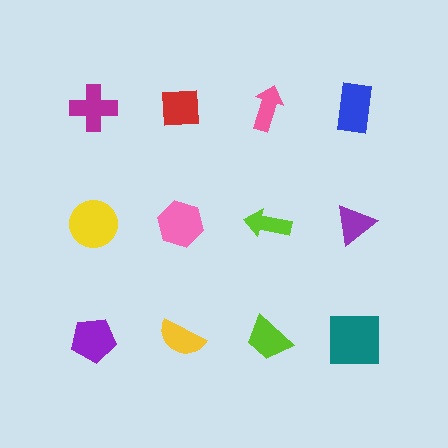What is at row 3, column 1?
A purple pentagon.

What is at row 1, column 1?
A magenta cross.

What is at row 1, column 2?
A red square.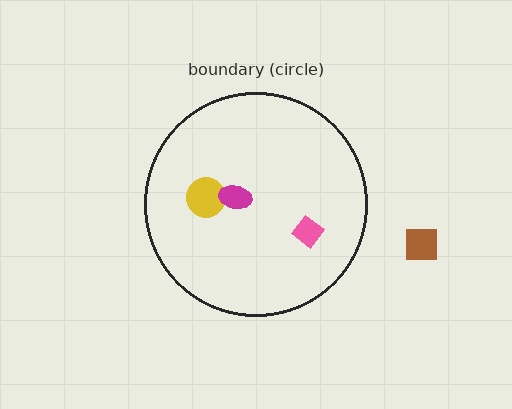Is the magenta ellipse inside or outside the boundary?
Inside.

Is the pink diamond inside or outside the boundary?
Inside.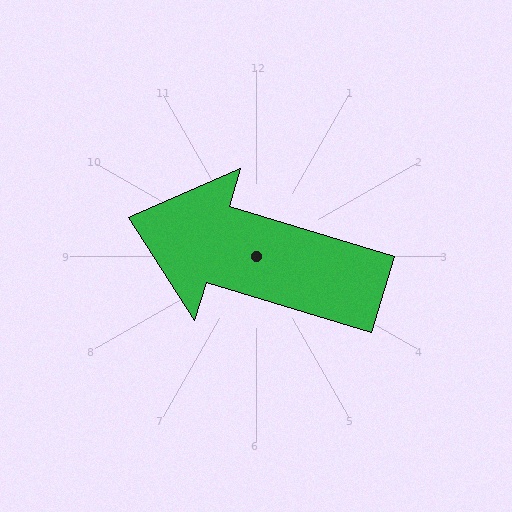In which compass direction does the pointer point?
West.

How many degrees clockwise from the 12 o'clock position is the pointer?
Approximately 287 degrees.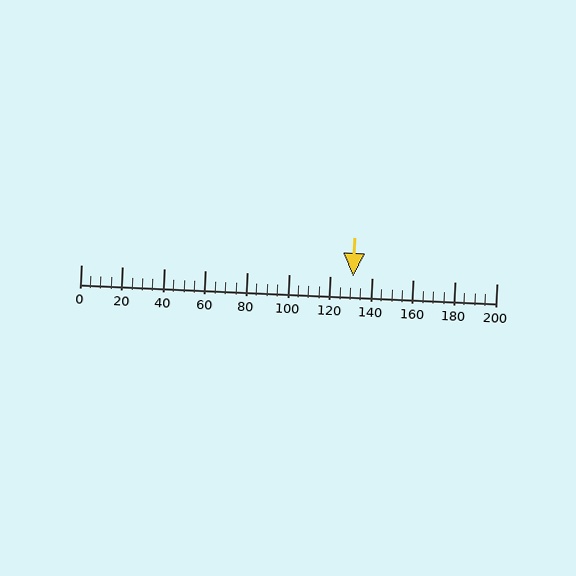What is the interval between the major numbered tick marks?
The major tick marks are spaced 20 units apart.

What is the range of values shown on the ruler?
The ruler shows values from 0 to 200.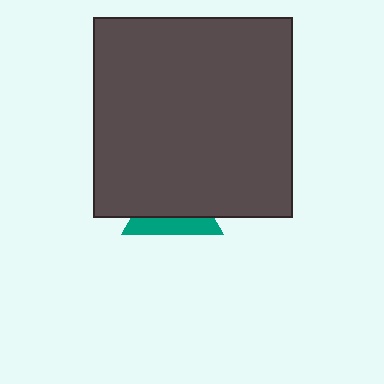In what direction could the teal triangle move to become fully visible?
The teal triangle could move down. That would shift it out from behind the dark gray square entirely.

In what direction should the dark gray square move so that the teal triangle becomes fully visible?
The dark gray square should move up. That is the shortest direction to clear the overlap and leave the teal triangle fully visible.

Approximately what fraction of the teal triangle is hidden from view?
Roughly 64% of the teal triangle is hidden behind the dark gray square.